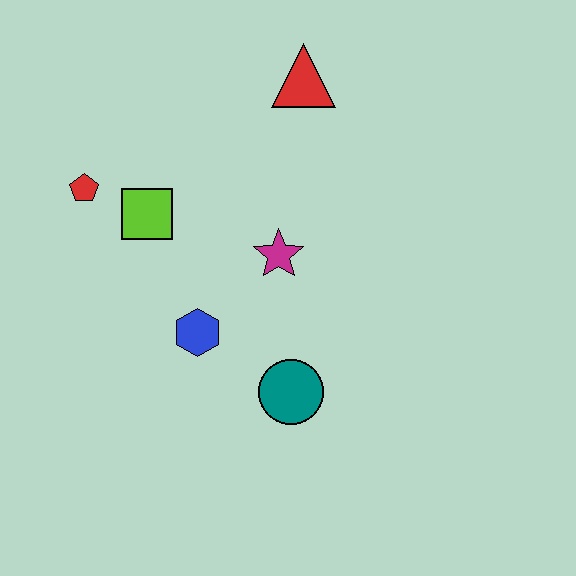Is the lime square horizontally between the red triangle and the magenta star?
No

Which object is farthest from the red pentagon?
The teal circle is farthest from the red pentagon.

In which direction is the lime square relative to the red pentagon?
The lime square is to the right of the red pentagon.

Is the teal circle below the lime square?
Yes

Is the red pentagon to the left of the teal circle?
Yes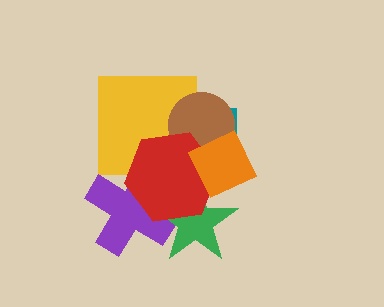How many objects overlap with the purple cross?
2 objects overlap with the purple cross.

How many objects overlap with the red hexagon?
6 objects overlap with the red hexagon.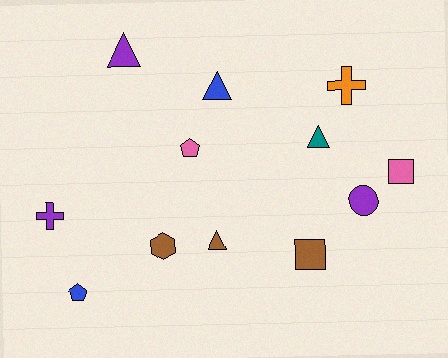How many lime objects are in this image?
There are no lime objects.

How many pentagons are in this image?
There are 2 pentagons.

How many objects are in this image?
There are 12 objects.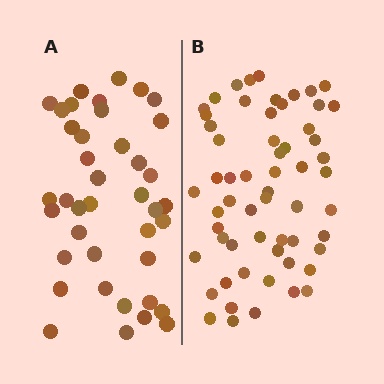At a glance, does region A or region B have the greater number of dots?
Region B (the right region) has more dots.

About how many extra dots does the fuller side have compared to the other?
Region B has approximately 20 more dots than region A.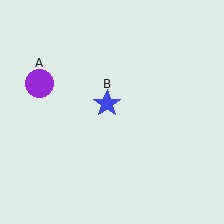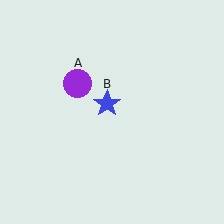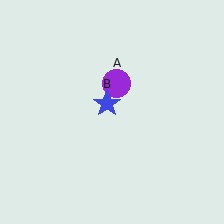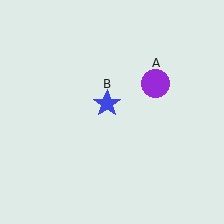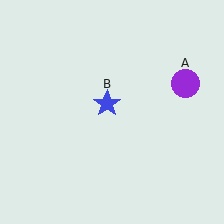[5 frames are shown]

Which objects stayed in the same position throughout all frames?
Blue star (object B) remained stationary.